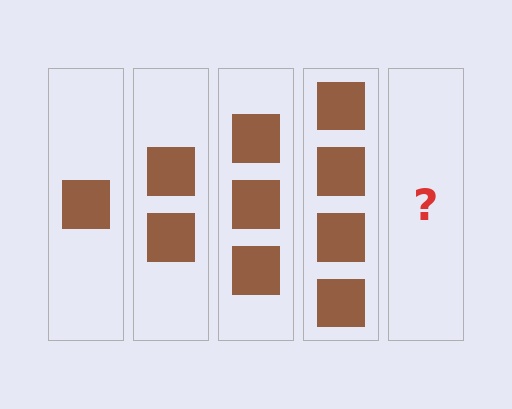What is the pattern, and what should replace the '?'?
The pattern is that each step adds one more square. The '?' should be 5 squares.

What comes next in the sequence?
The next element should be 5 squares.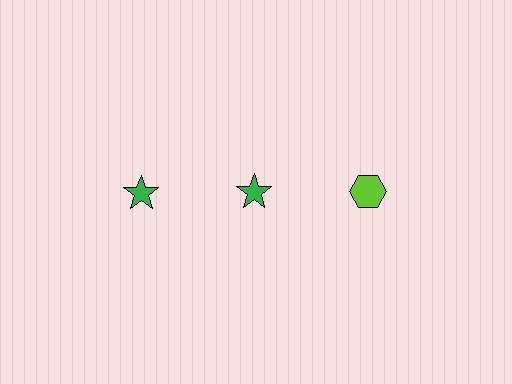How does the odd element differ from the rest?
It differs in both color (lime instead of green) and shape (hexagon instead of star).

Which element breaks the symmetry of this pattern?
The lime hexagon in the top row, center column breaks the symmetry. All other shapes are green stars.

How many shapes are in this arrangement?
There are 3 shapes arranged in a grid pattern.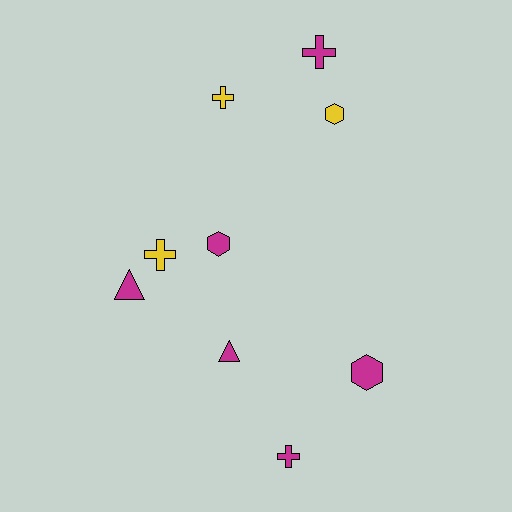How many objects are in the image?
There are 9 objects.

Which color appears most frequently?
Magenta, with 6 objects.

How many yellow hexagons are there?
There is 1 yellow hexagon.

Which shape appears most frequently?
Cross, with 4 objects.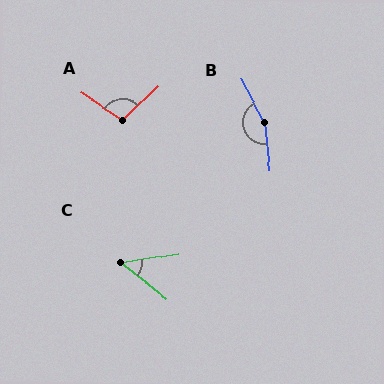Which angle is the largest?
B, at approximately 158 degrees.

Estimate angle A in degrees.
Approximately 104 degrees.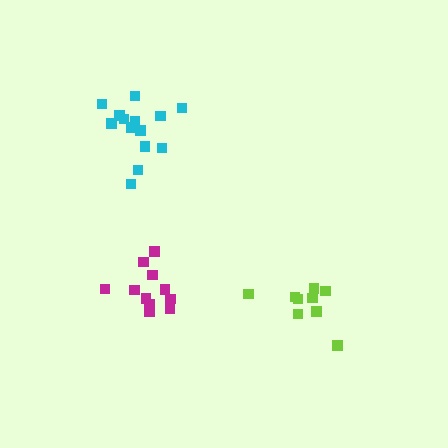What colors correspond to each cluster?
The clusters are colored: lime, cyan, magenta.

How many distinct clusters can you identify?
There are 3 distinct clusters.